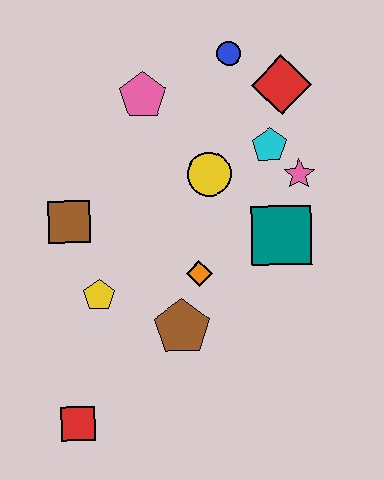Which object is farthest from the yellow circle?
The red square is farthest from the yellow circle.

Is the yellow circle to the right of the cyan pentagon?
No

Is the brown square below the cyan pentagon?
Yes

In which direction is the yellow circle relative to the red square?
The yellow circle is above the red square.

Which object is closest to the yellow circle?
The cyan pentagon is closest to the yellow circle.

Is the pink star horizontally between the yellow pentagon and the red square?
No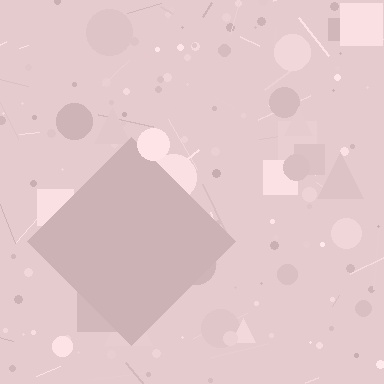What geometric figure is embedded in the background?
A diamond is embedded in the background.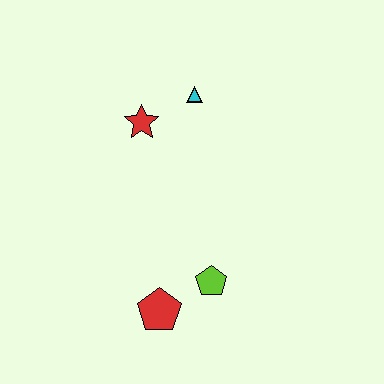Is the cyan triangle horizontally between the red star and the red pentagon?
No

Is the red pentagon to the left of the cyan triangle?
Yes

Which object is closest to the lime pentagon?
The red pentagon is closest to the lime pentagon.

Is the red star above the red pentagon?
Yes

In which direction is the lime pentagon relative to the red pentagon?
The lime pentagon is to the right of the red pentagon.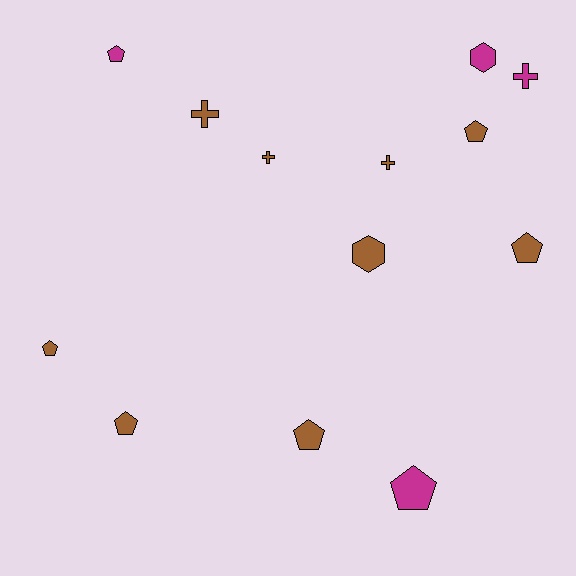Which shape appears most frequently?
Pentagon, with 7 objects.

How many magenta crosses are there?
There is 1 magenta cross.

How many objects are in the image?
There are 13 objects.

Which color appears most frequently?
Brown, with 9 objects.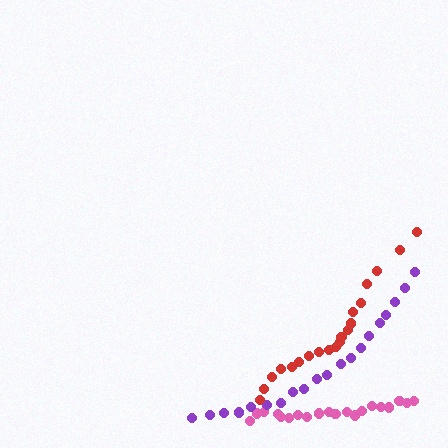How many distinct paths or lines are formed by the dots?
There are 3 distinct paths.